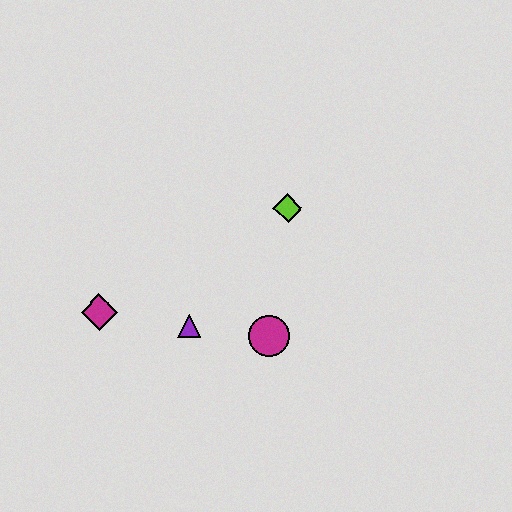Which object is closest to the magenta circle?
The purple triangle is closest to the magenta circle.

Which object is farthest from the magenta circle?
The magenta diamond is farthest from the magenta circle.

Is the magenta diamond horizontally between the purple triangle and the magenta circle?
No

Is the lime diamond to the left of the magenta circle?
No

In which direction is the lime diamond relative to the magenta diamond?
The lime diamond is to the right of the magenta diamond.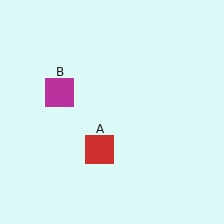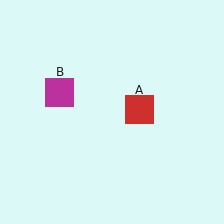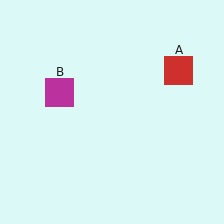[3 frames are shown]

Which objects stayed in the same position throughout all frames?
Magenta square (object B) remained stationary.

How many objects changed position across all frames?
1 object changed position: red square (object A).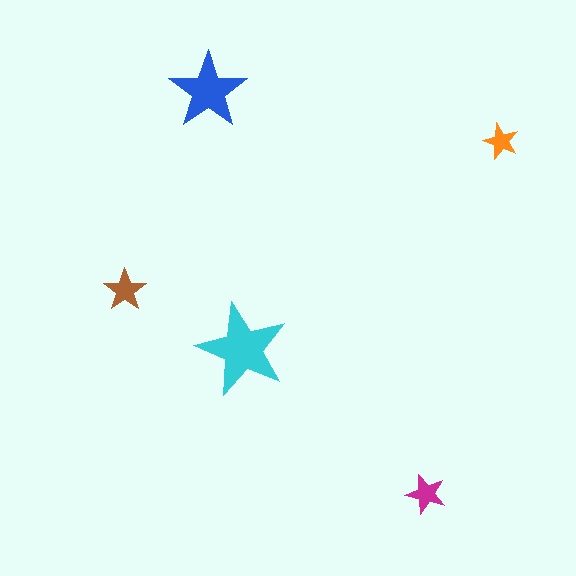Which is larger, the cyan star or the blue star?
The cyan one.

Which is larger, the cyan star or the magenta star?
The cyan one.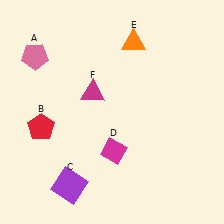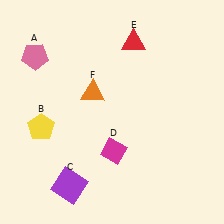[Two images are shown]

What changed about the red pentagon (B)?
In Image 1, B is red. In Image 2, it changed to yellow.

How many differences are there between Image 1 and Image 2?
There are 3 differences between the two images.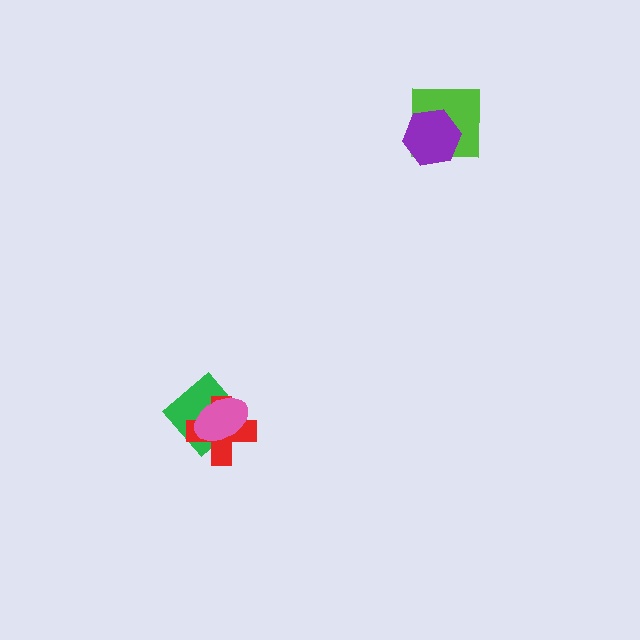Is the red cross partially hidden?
Yes, it is partially covered by another shape.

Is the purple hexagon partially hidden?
No, no other shape covers it.